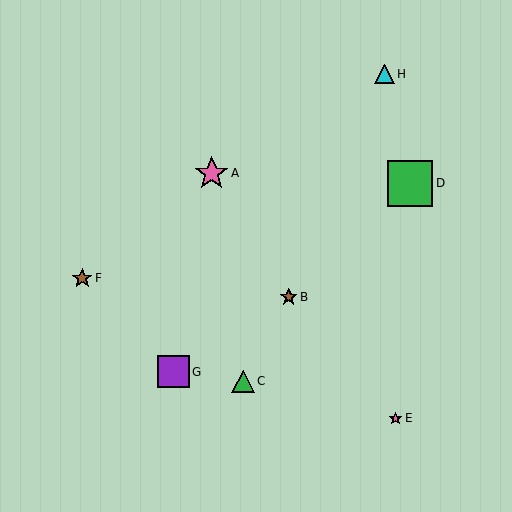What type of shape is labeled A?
Shape A is a pink star.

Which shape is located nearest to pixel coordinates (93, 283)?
The brown star (labeled F) at (82, 278) is nearest to that location.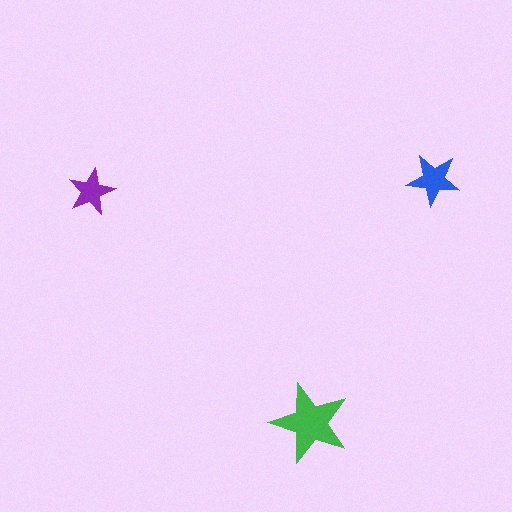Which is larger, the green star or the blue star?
The green one.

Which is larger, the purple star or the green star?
The green one.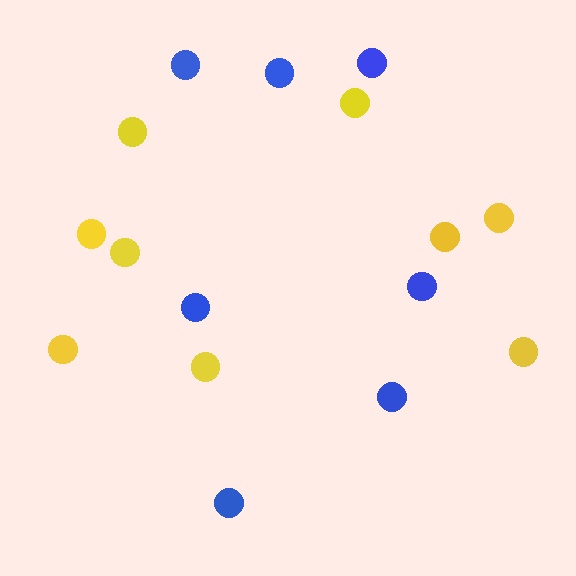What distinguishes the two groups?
There are 2 groups: one group of yellow circles (9) and one group of blue circles (7).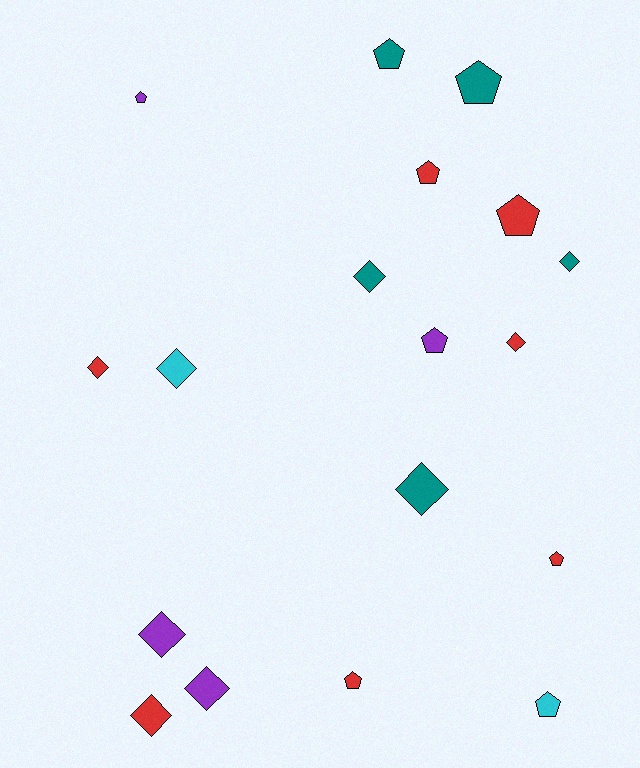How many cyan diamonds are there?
There is 1 cyan diamond.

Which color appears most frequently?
Red, with 7 objects.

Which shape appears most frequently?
Diamond, with 9 objects.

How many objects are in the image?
There are 18 objects.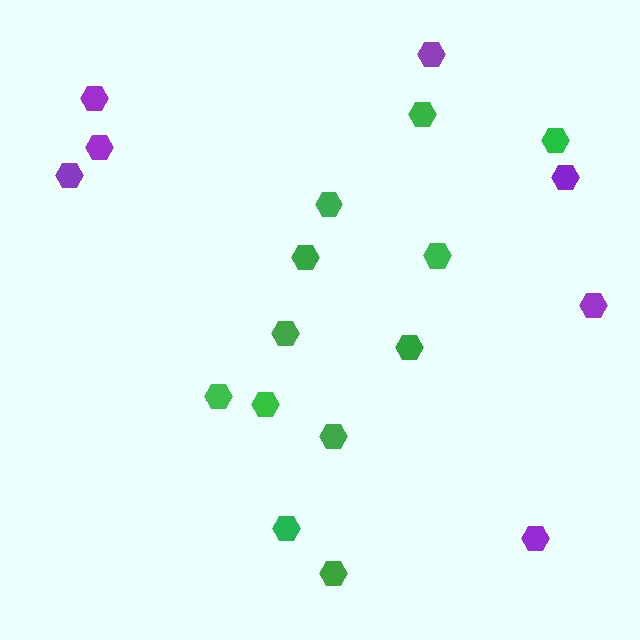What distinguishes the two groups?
There are 2 groups: one group of green hexagons (12) and one group of purple hexagons (7).